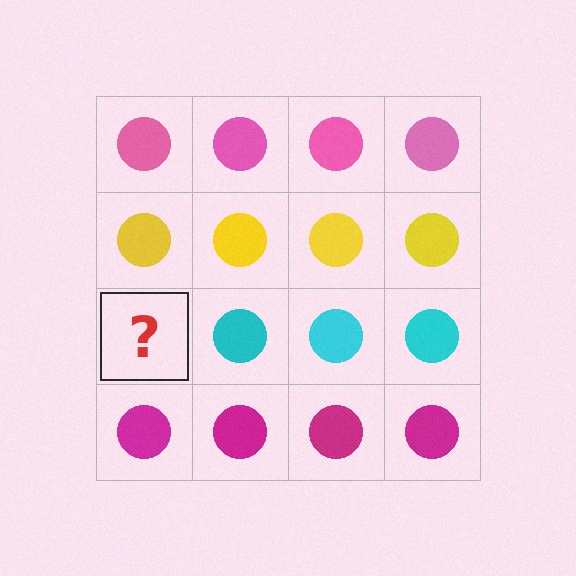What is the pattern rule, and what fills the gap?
The rule is that each row has a consistent color. The gap should be filled with a cyan circle.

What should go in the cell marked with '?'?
The missing cell should contain a cyan circle.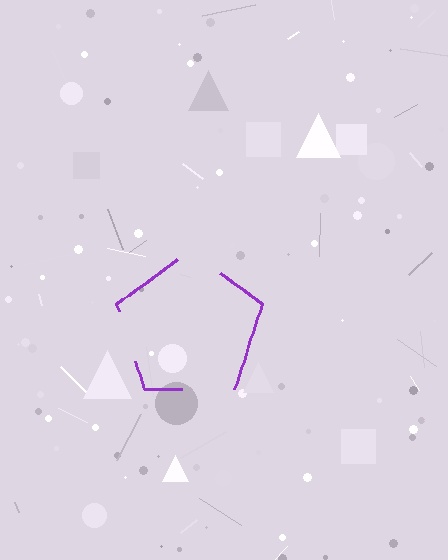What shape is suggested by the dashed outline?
The dashed outline suggests a pentagon.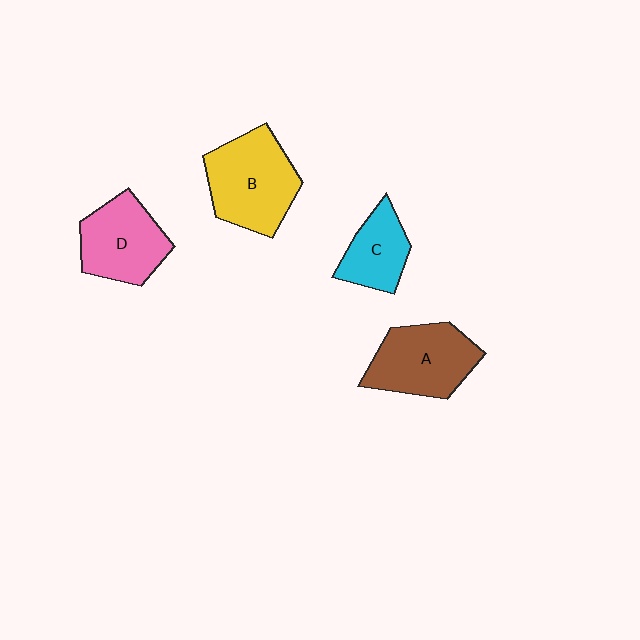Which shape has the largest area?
Shape B (yellow).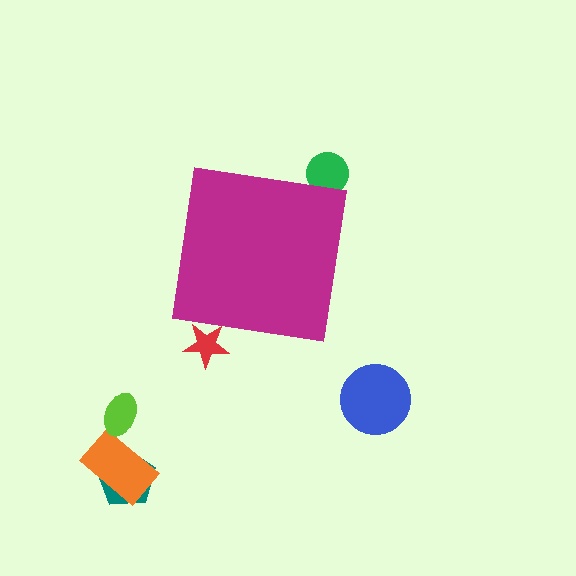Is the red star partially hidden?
Yes, the red star is partially hidden behind the magenta square.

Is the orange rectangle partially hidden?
No, the orange rectangle is fully visible.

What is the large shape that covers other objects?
A magenta square.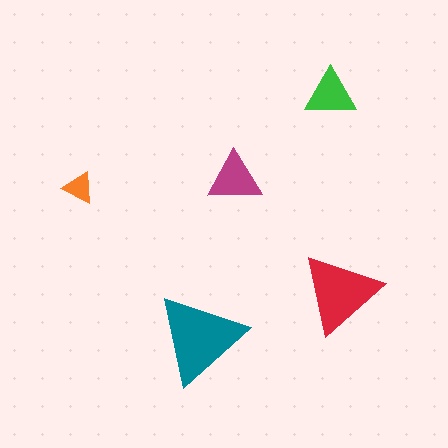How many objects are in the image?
There are 5 objects in the image.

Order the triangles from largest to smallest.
the teal one, the red one, the magenta one, the green one, the orange one.